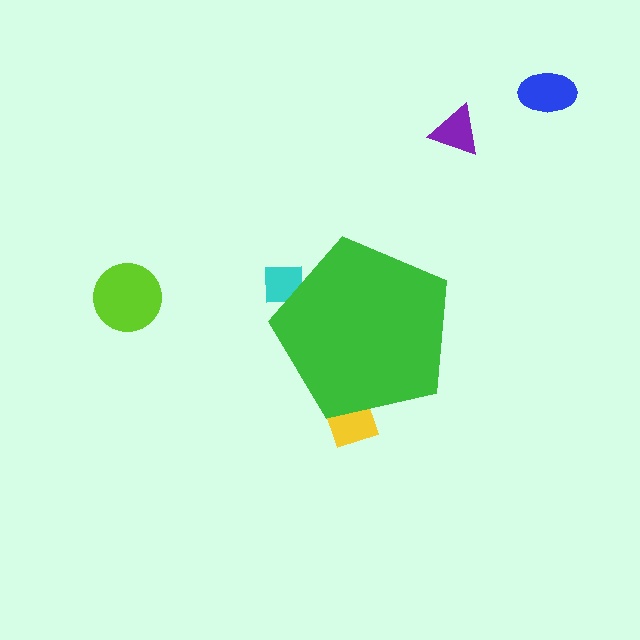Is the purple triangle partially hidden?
No, the purple triangle is fully visible.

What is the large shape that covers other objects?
A green pentagon.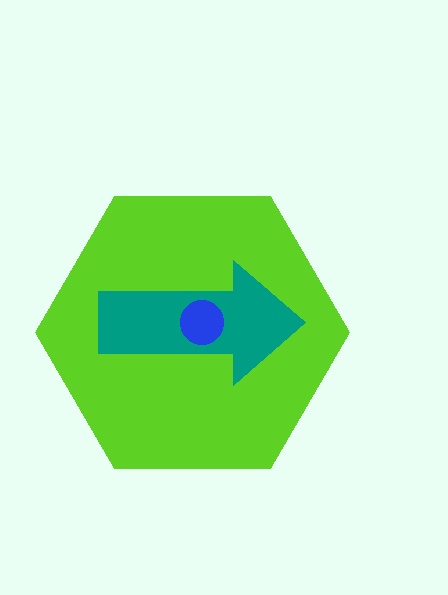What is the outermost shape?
The lime hexagon.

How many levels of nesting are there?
3.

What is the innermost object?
The blue circle.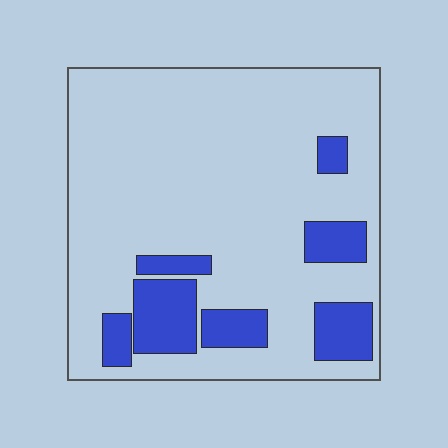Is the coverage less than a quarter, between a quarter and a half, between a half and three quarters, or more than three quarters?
Less than a quarter.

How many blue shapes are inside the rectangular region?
7.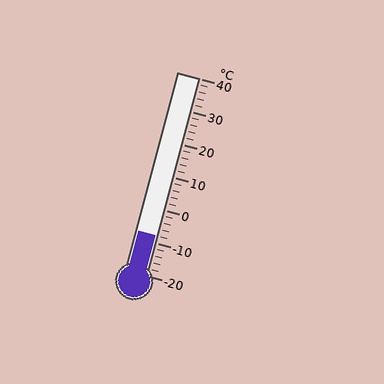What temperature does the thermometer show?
The thermometer shows approximately -8°C.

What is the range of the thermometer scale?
The thermometer scale ranges from -20°C to 40°C.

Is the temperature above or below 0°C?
The temperature is below 0°C.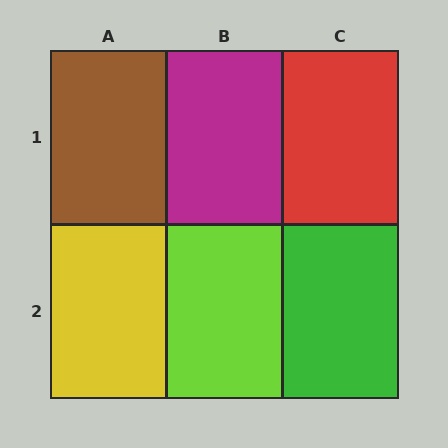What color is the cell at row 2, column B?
Lime.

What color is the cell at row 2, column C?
Green.